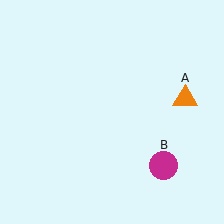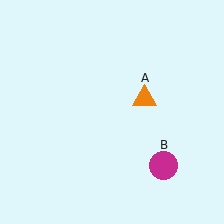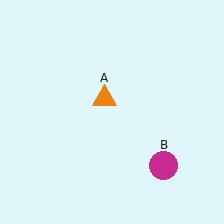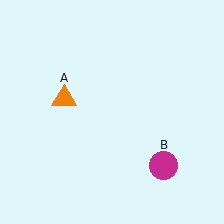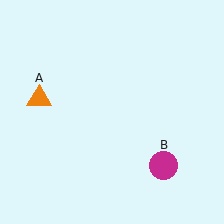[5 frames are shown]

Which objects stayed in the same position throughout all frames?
Magenta circle (object B) remained stationary.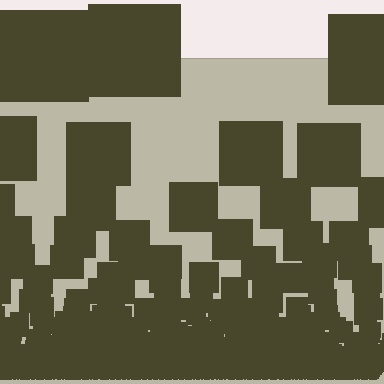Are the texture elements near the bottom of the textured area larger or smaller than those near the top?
Smaller. The gradient is inverted — elements near the bottom are smaller and denser.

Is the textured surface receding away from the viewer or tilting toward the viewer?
The surface appears to tilt toward the viewer. Texture elements get larger and sparser toward the top.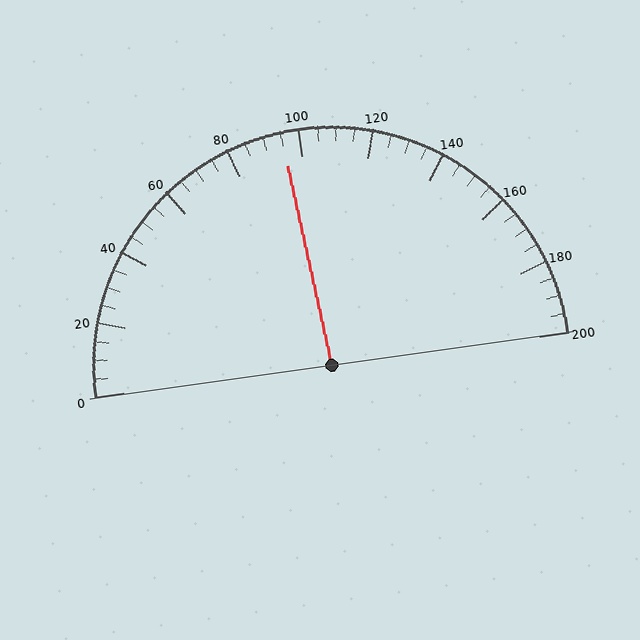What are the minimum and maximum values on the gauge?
The gauge ranges from 0 to 200.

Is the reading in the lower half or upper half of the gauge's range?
The reading is in the lower half of the range (0 to 200).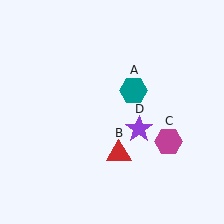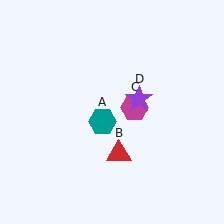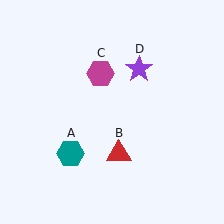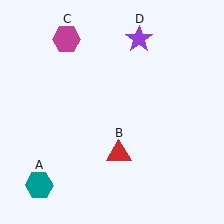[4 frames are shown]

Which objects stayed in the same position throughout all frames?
Red triangle (object B) remained stationary.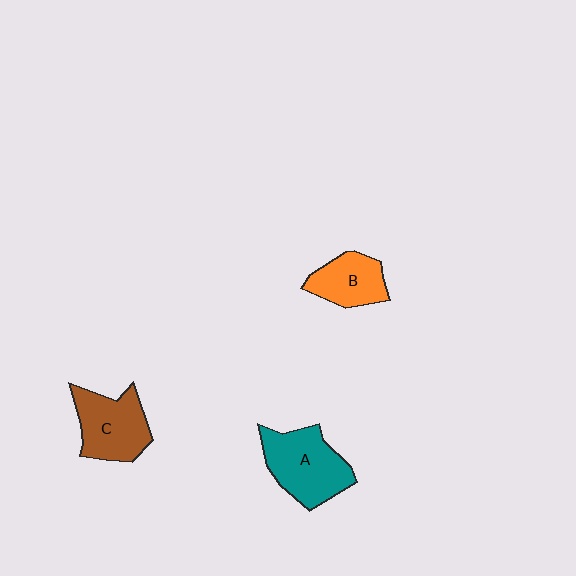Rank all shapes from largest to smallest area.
From largest to smallest: A (teal), C (brown), B (orange).